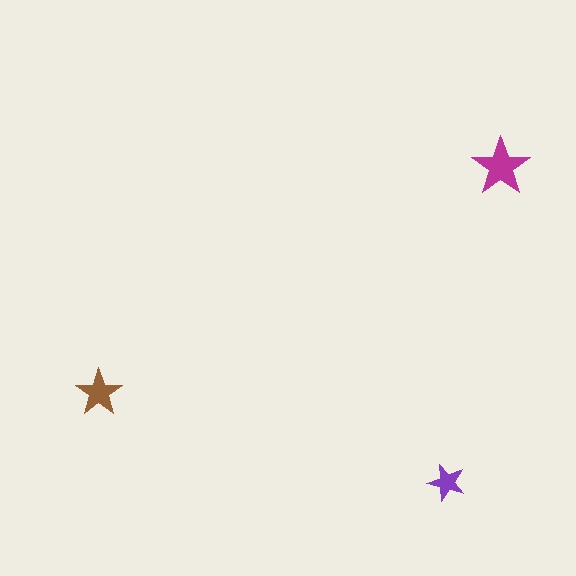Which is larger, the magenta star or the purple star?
The magenta one.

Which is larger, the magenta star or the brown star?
The magenta one.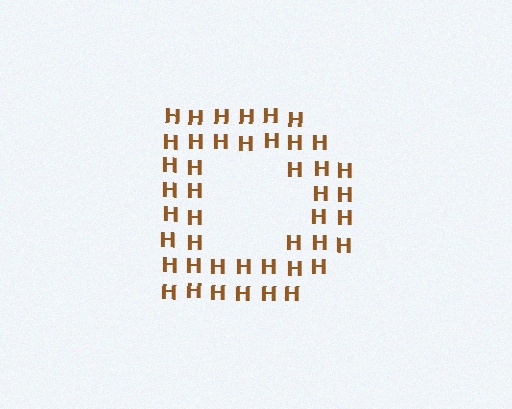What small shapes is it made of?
It is made of small letter H's.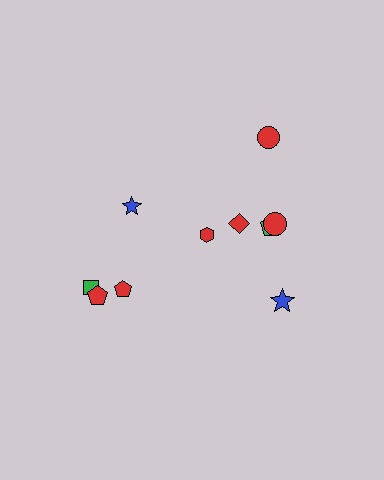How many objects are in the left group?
There are 4 objects.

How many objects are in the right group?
There are 6 objects.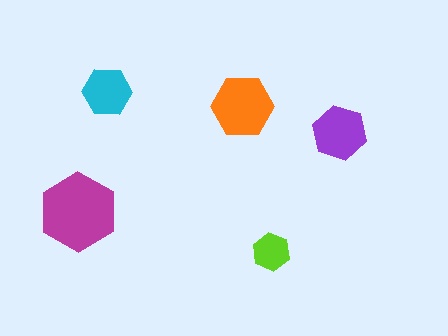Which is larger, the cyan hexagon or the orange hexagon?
The orange one.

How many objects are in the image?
There are 5 objects in the image.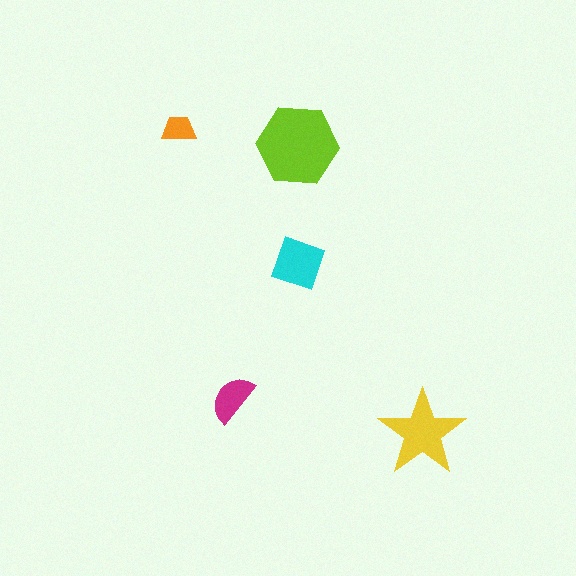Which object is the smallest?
The orange trapezoid.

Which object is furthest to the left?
The orange trapezoid is leftmost.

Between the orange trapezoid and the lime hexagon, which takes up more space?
The lime hexagon.